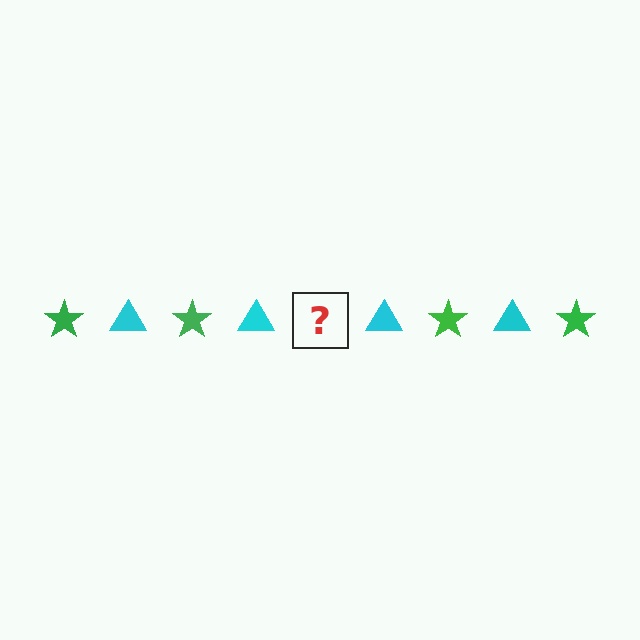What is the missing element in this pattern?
The missing element is a green star.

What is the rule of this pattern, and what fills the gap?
The rule is that the pattern alternates between green star and cyan triangle. The gap should be filled with a green star.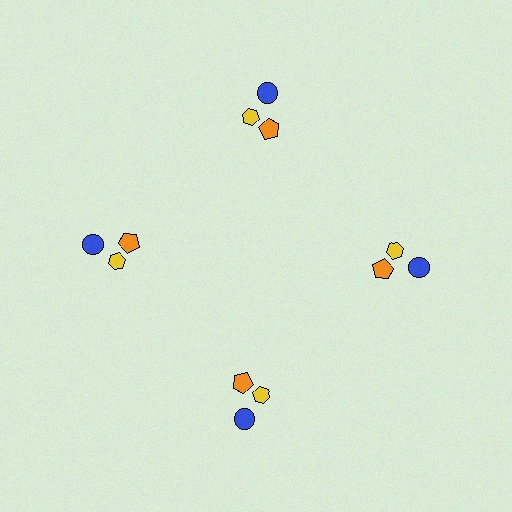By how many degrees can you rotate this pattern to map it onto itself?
The pattern maps onto itself every 90 degrees of rotation.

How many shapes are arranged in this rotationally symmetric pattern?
There are 12 shapes, arranged in 4 groups of 3.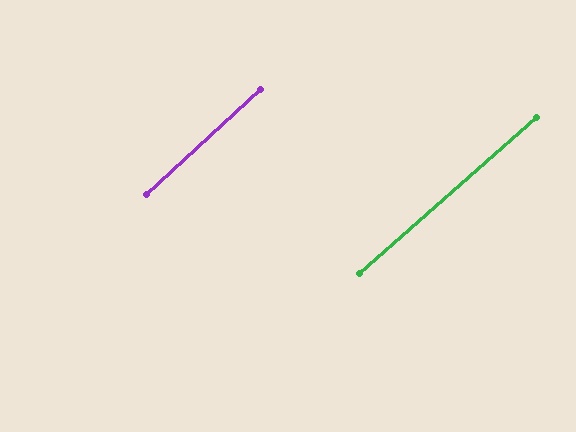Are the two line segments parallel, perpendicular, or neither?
Parallel — their directions differ by only 1.4°.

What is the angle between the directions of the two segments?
Approximately 1 degree.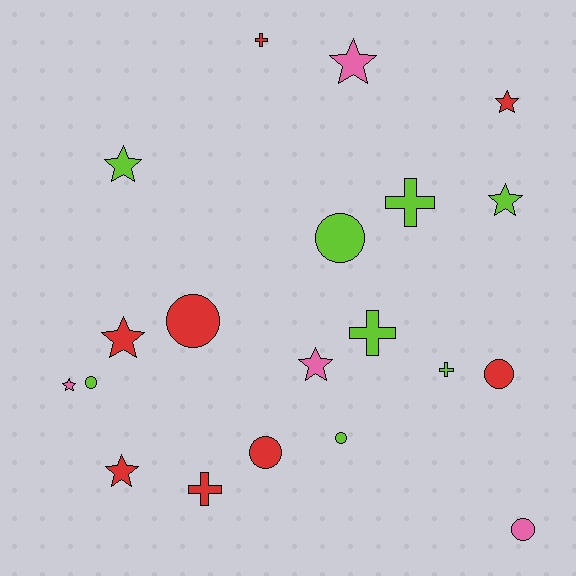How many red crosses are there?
There are 2 red crosses.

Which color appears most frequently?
Red, with 8 objects.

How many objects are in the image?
There are 20 objects.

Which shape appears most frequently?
Star, with 8 objects.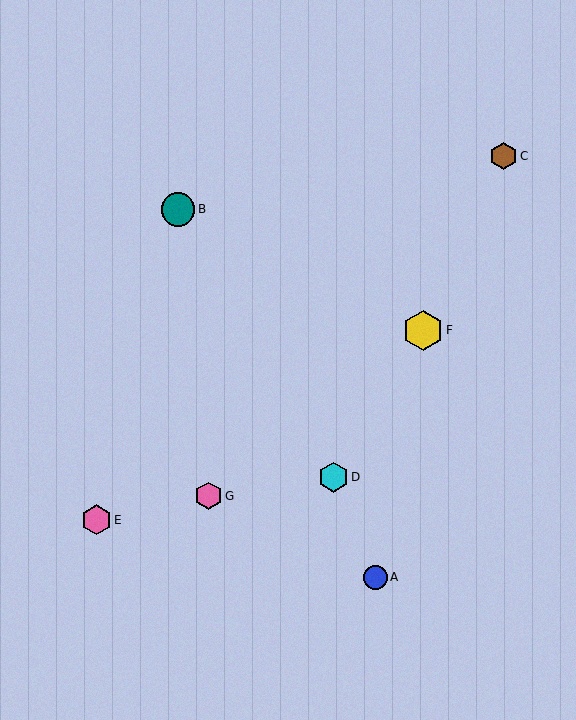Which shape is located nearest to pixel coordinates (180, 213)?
The teal circle (labeled B) at (178, 209) is nearest to that location.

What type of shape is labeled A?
Shape A is a blue circle.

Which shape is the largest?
The yellow hexagon (labeled F) is the largest.